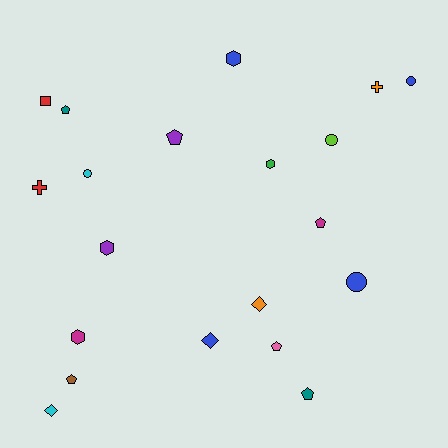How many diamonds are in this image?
There are 3 diamonds.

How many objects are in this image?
There are 20 objects.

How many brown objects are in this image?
There is 1 brown object.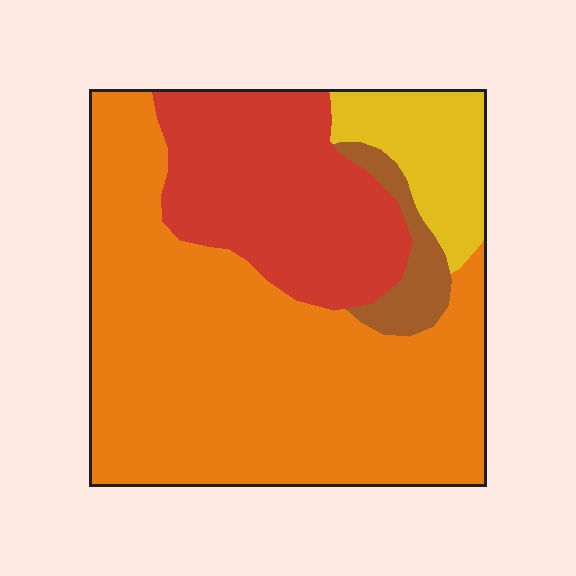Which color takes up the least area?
Brown, at roughly 5%.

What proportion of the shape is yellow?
Yellow covers about 10% of the shape.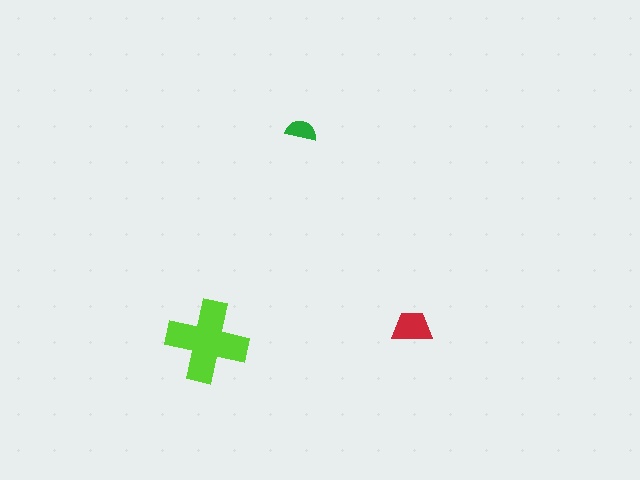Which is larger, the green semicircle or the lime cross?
The lime cross.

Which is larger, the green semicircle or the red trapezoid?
The red trapezoid.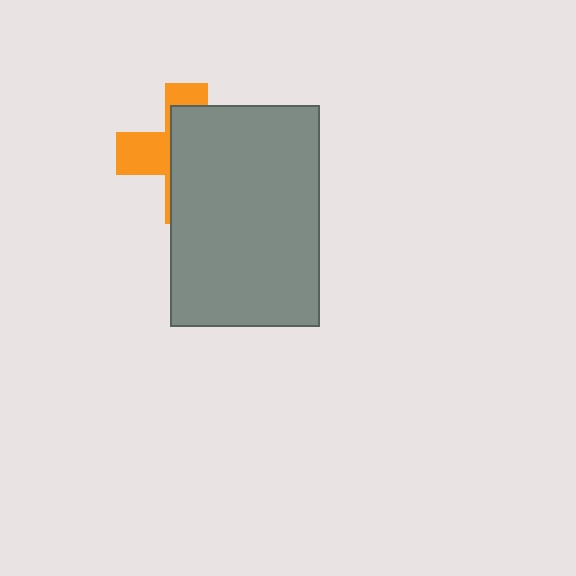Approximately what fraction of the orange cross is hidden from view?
Roughly 65% of the orange cross is hidden behind the gray rectangle.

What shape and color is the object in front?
The object in front is a gray rectangle.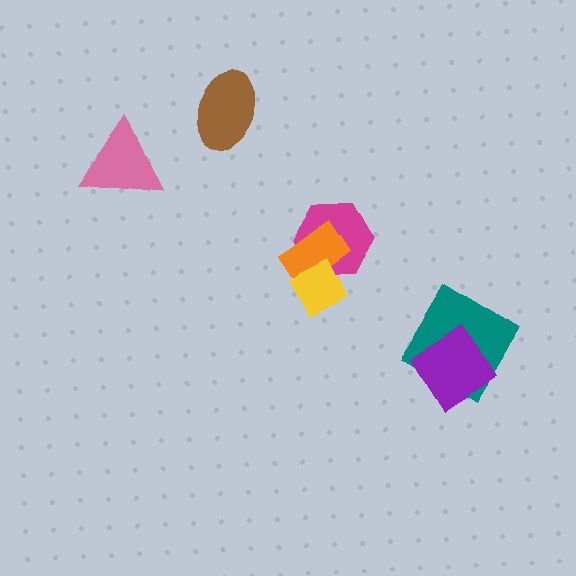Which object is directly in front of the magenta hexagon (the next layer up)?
The orange rectangle is directly in front of the magenta hexagon.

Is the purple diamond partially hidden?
No, no other shape covers it.